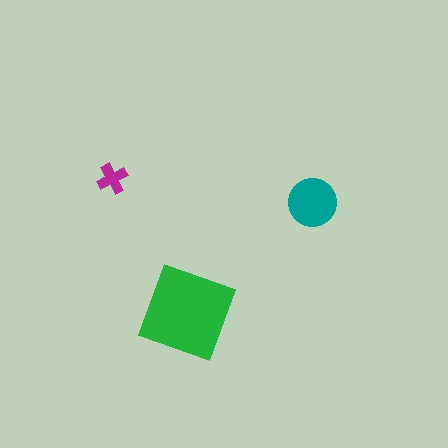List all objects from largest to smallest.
The green diamond, the teal circle, the magenta cross.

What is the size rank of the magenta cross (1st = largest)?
3rd.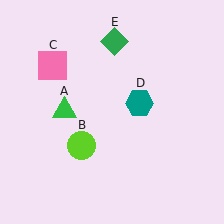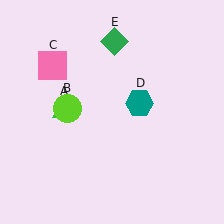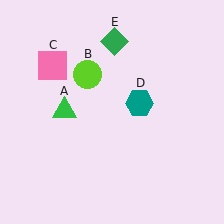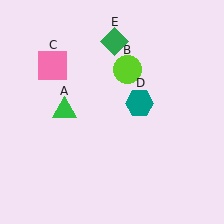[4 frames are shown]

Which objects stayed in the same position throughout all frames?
Green triangle (object A) and pink square (object C) and teal hexagon (object D) and green diamond (object E) remained stationary.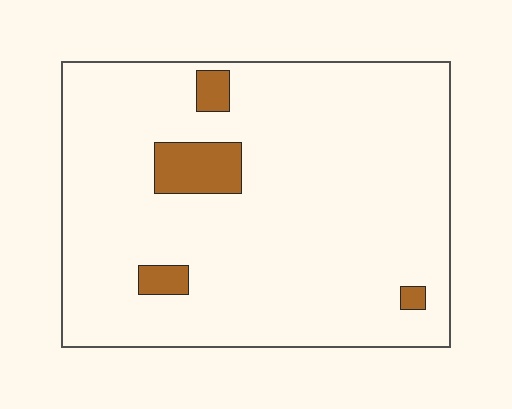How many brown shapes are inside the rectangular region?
4.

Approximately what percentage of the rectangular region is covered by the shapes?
Approximately 5%.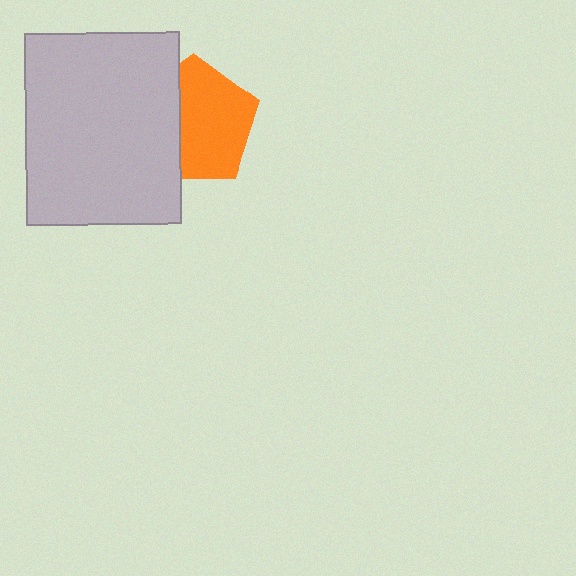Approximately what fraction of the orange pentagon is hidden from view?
Roughly 37% of the orange pentagon is hidden behind the light gray rectangle.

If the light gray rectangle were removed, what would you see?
You would see the complete orange pentagon.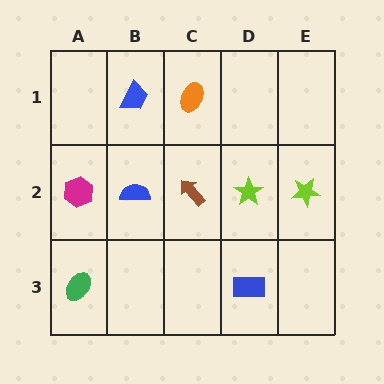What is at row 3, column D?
A blue rectangle.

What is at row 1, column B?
A blue trapezoid.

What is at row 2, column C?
A brown arrow.